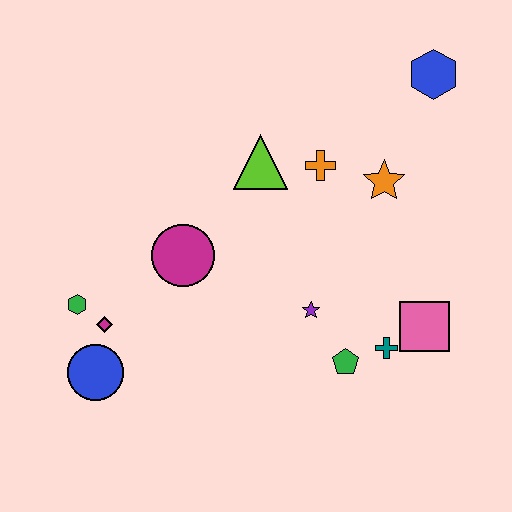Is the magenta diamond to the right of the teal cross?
No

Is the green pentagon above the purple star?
No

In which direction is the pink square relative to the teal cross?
The pink square is to the right of the teal cross.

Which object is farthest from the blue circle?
The blue hexagon is farthest from the blue circle.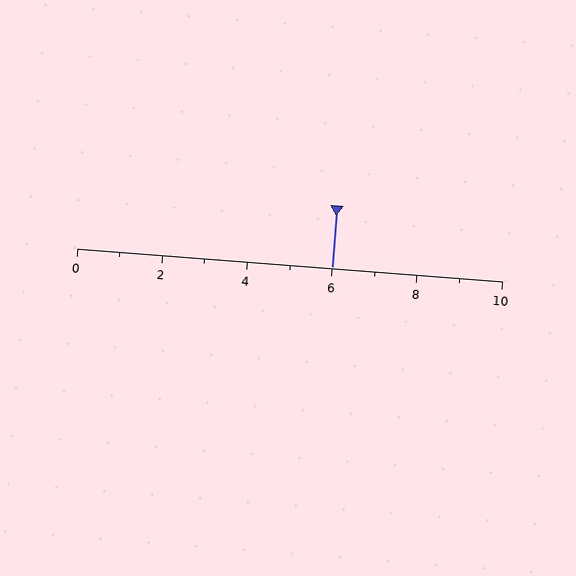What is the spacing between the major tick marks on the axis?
The major ticks are spaced 2 apart.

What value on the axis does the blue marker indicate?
The marker indicates approximately 6.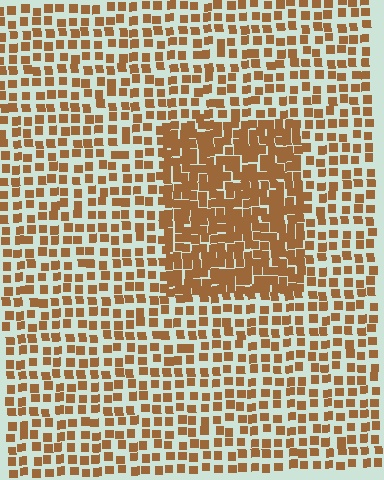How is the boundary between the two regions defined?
The boundary is defined by a change in element density (approximately 2.0x ratio). All elements are the same color, size, and shape.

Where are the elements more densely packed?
The elements are more densely packed inside the rectangle boundary.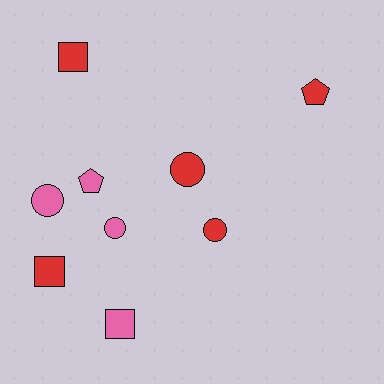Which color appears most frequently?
Red, with 5 objects.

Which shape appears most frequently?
Circle, with 4 objects.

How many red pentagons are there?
There is 1 red pentagon.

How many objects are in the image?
There are 9 objects.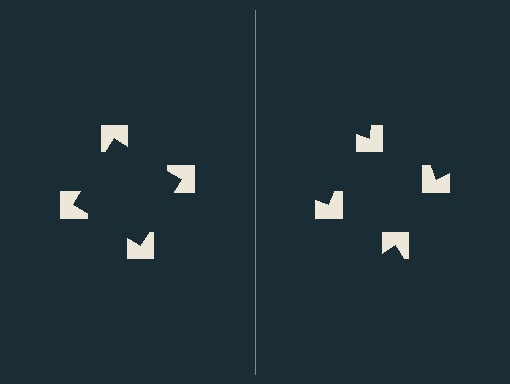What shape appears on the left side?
An illusory square.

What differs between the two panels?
The notched squares are positioned identically on both sides; only the wedge orientations differ. On the left they align to a square; on the right they are misaligned.